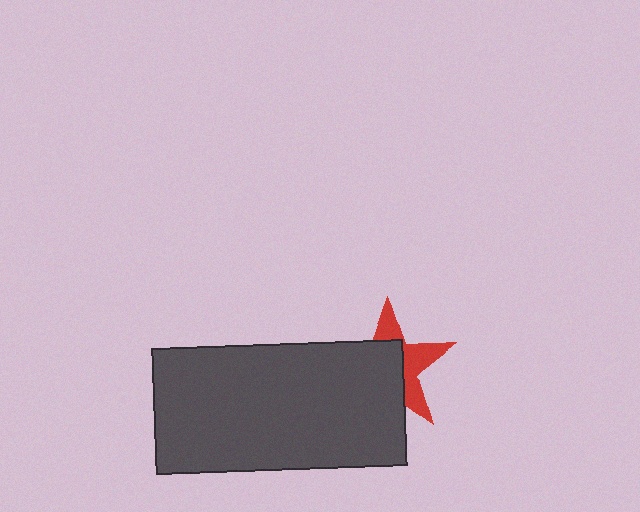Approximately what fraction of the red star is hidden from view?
Roughly 59% of the red star is hidden behind the dark gray rectangle.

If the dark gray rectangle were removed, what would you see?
You would see the complete red star.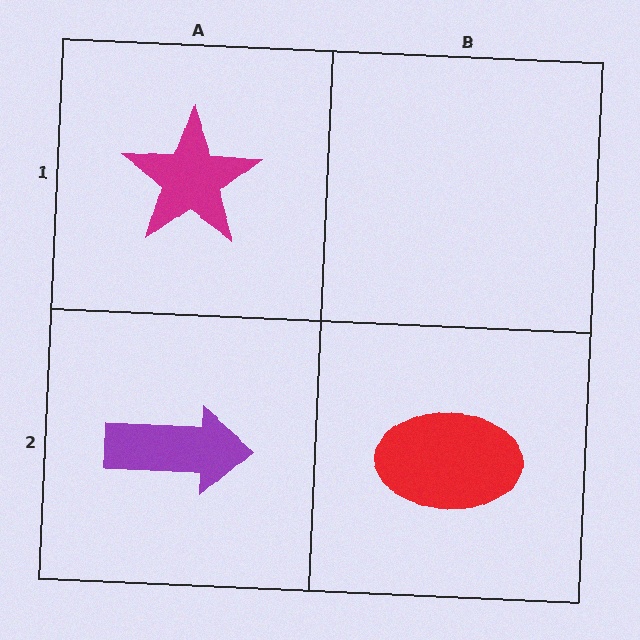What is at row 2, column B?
A red ellipse.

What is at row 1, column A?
A magenta star.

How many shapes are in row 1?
1 shape.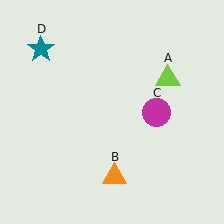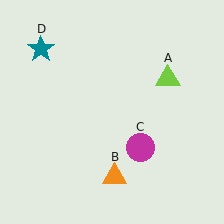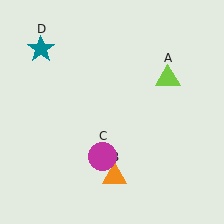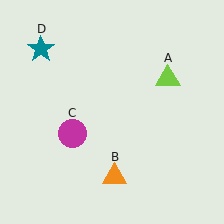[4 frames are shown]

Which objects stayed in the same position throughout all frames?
Lime triangle (object A) and orange triangle (object B) and teal star (object D) remained stationary.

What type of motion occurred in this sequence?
The magenta circle (object C) rotated clockwise around the center of the scene.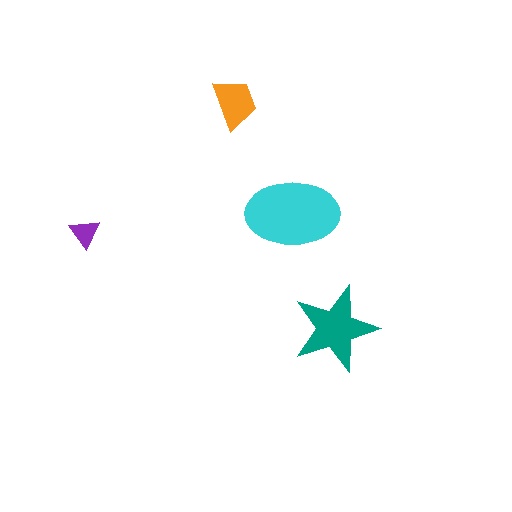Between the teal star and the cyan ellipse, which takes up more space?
The cyan ellipse.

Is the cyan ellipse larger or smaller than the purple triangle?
Larger.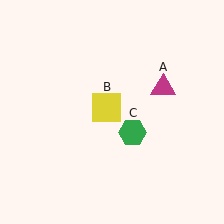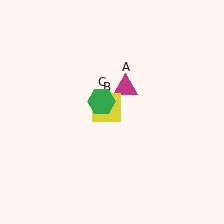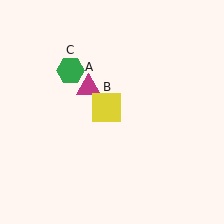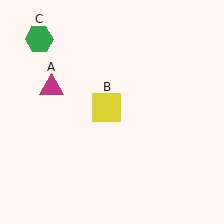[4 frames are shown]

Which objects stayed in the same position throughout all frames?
Yellow square (object B) remained stationary.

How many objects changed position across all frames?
2 objects changed position: magenta triangle (object A), green hexagon (object C).